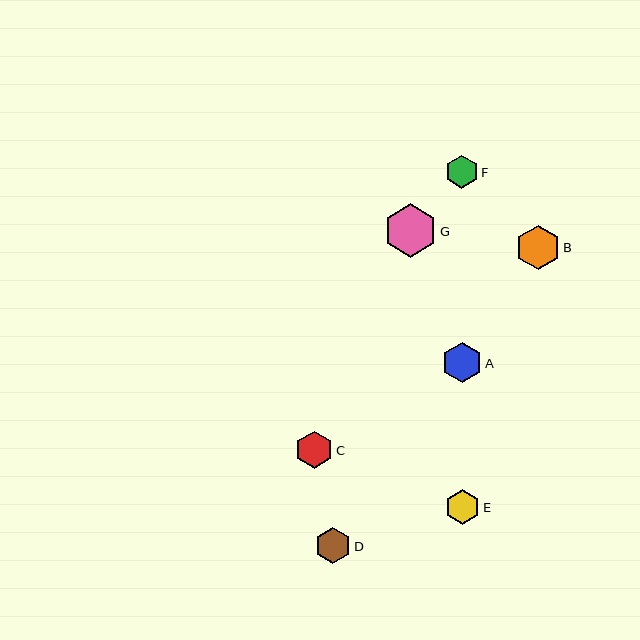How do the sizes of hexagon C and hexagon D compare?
Hexagon C and hexagon D are approximately the same size.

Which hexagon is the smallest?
Hexagon F is the smallest with a size of approximately 33 pixels.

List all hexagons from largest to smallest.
From largest to smallest: G, B, A, C, D, E, F.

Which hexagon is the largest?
Hexagon G is the largest with a size of approximately 53 pixels.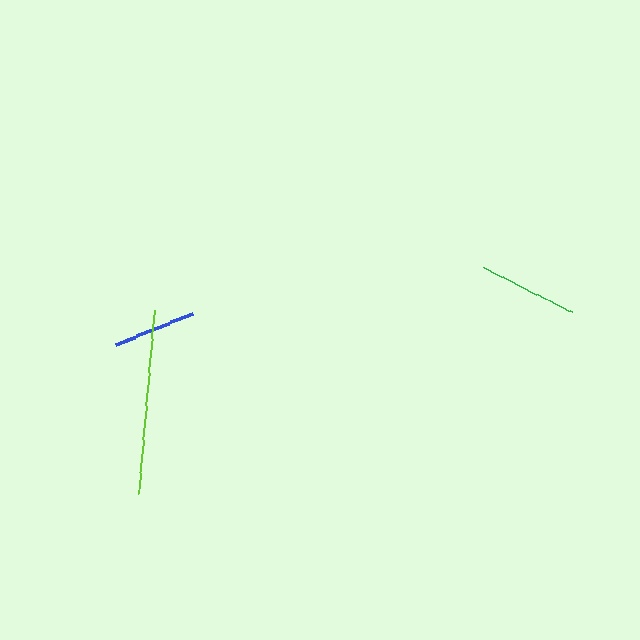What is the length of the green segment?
The green segment is approximately 99 pixels long.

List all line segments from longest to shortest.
From longest to shortest: lime, green, blue.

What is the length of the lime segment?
The lime segment is approximately 184 pixels long.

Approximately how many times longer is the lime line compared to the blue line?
The lime line is approximately 2.2 times the length of the blue line.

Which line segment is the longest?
The lime line is the longest at approximately 184 pixels.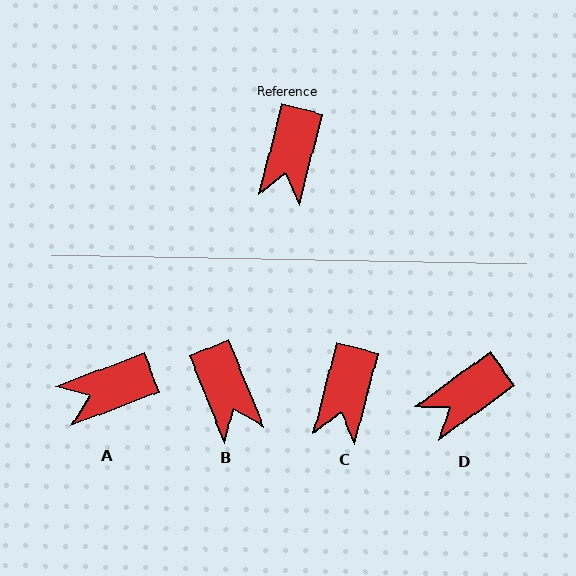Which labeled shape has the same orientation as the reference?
C.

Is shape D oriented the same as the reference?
No, it is off by about 40 degrees.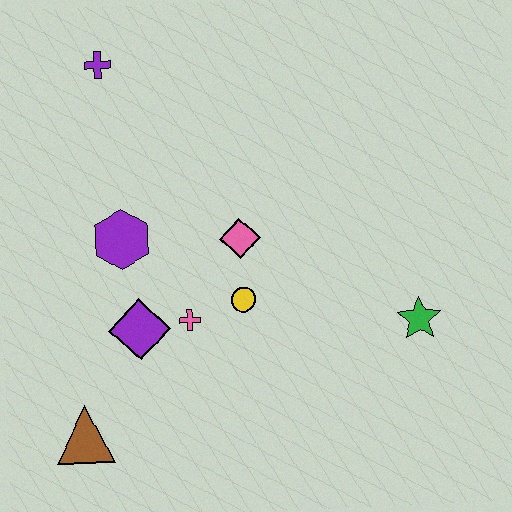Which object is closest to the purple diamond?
The pink cross is closest to the purple diamond.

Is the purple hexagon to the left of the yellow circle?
Yes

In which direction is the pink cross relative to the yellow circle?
The pink cross is to the left of the yellow circle.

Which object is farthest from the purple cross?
The green star is farthest from the purple cross.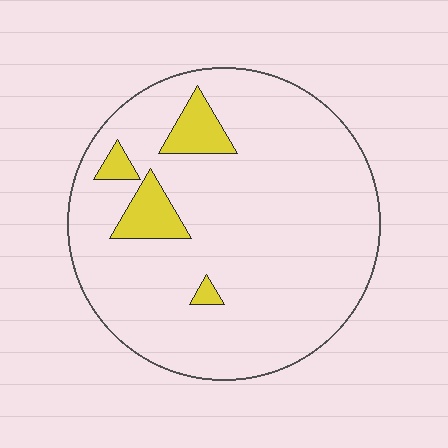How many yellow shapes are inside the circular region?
4.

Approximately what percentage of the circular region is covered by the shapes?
Approximately 10%.